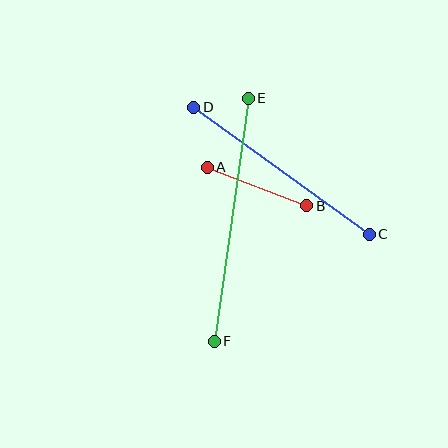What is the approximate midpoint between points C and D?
The midpoint is at approximately (281, 171) pixels.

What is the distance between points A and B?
The distance is approximately 106 pixels.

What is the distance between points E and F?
The distance is approximately 245 pixels.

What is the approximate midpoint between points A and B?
The midpoint is at approximately (257, 186) pixels.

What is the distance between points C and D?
The distance is approximately 217 pixels.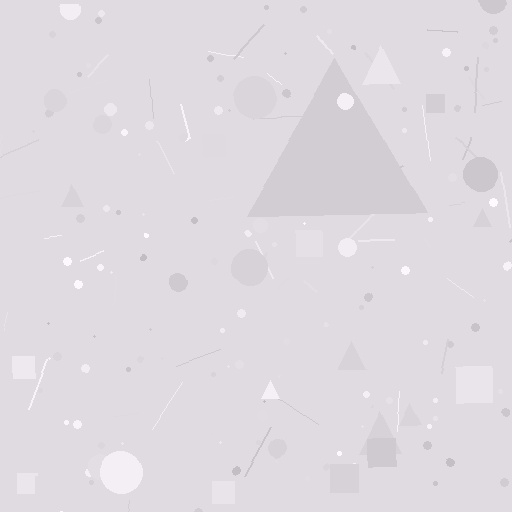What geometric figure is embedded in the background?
A triangle is embedded in the background.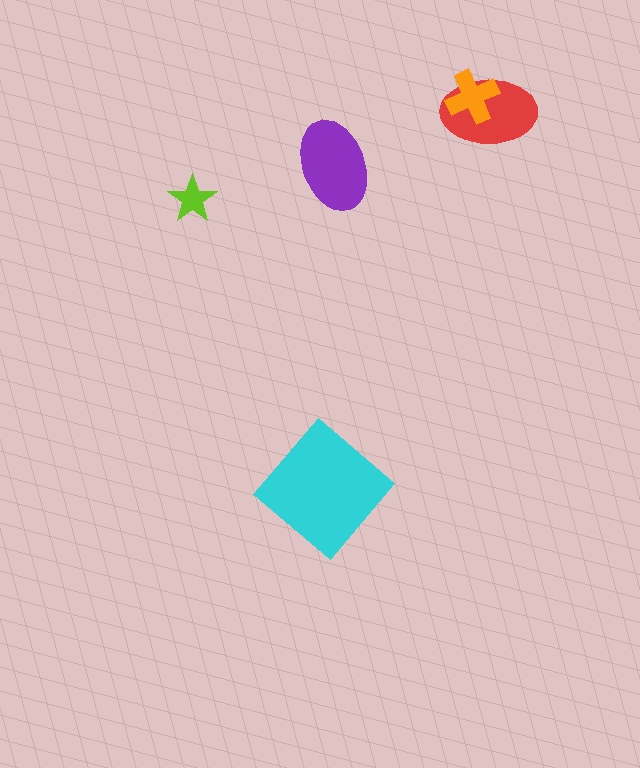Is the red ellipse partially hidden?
Yes, it is partially covered by another shape.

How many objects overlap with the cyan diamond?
0 objects overlap with the cyan diamond.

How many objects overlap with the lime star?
0 objects overlap with the lime star.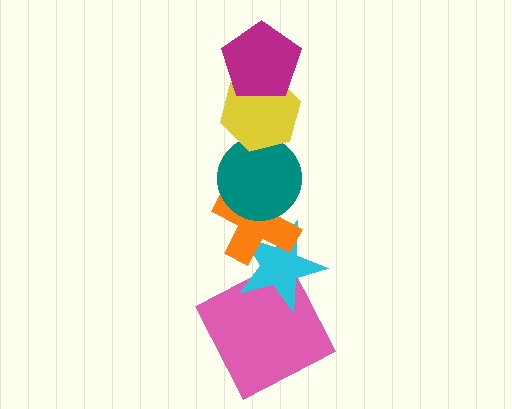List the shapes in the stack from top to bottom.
From top to bottom: the magenta pentagon, the yellow hexagon, the teal circle, the orange cross, the cyan star, the pink square.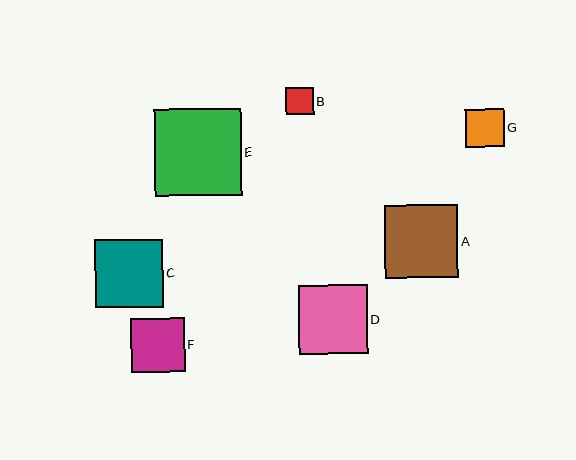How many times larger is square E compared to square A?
Square E is approximately 1.2 times the size of square A.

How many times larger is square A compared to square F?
Square A is approximately 1.4 times the size of square F.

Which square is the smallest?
Square B is the smallest with a size of approximately 27 pixels.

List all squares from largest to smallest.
From largest to smallest: E, A, D, C, F, G, B.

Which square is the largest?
Square E is the largest with a size of approximately 87 pixels.